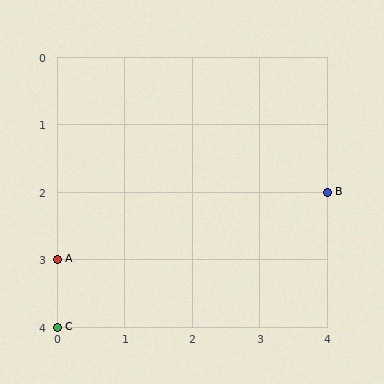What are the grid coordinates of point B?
Point B is at grid coordinates (4, 2).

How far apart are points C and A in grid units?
Points C and A are 1 row apart.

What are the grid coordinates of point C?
Point C is at grid coordinates (0, 4).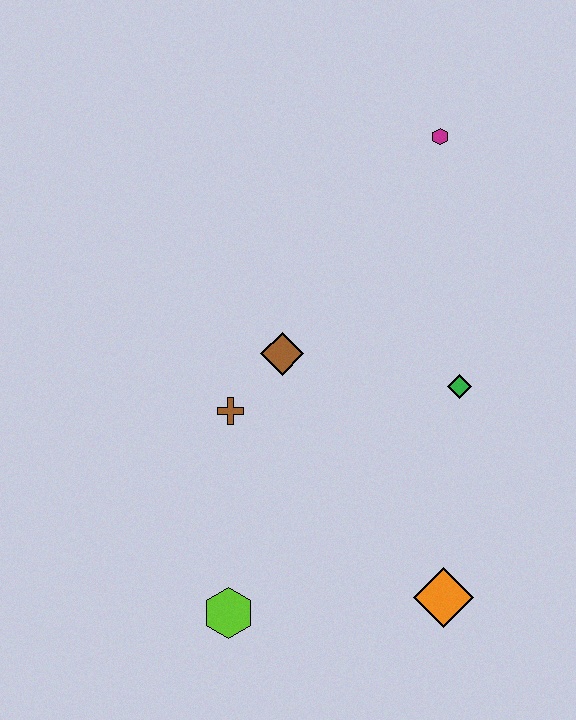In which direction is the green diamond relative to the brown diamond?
The green diamond is to the right of the brown diamond.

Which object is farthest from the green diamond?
The lime hexagon is farthest from the green diamond.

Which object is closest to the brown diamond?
The brown cross is closest to the brown diamond.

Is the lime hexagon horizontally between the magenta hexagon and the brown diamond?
No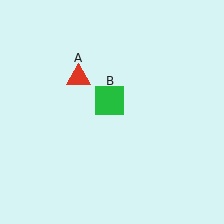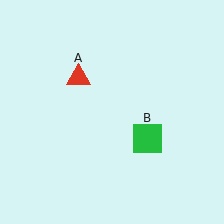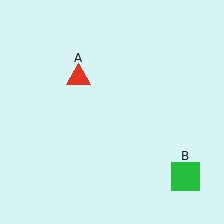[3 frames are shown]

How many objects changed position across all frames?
1 object changed position: green square (object B).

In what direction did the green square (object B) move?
The green square (object B) moved down and to the right.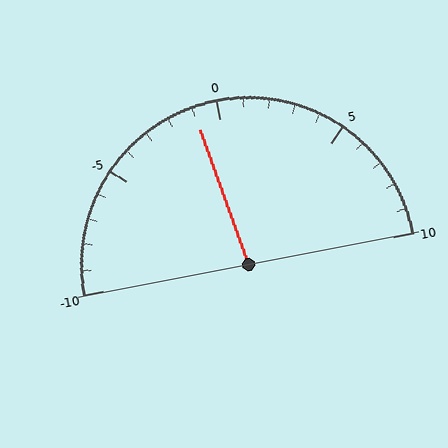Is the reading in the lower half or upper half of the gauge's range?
The reading is in the lower half of the range (-10 to 10).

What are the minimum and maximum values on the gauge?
The gauge ranges from -10 to 10.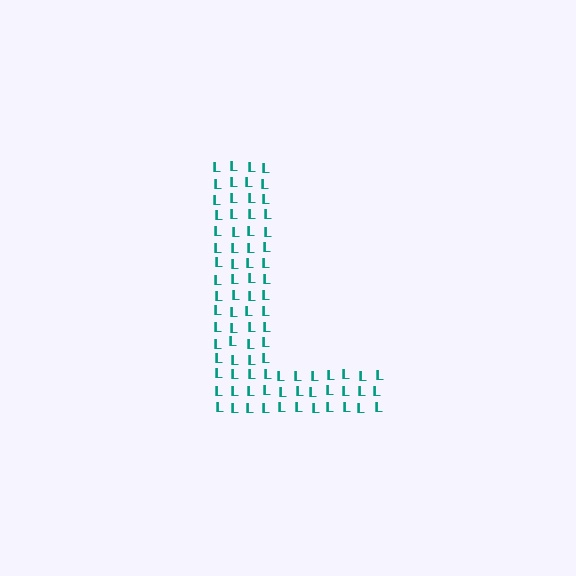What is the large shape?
The large shape is the letter L.